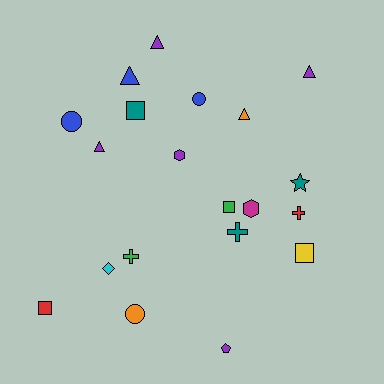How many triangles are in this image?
There are 5 triangles.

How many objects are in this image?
There are 20 objects.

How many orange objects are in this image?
There are 2 orange objects.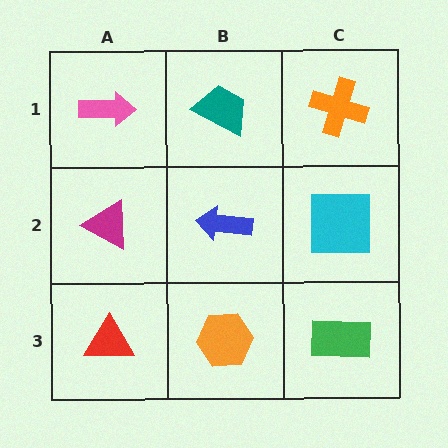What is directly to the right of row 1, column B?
An orange cross.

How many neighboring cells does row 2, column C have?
3.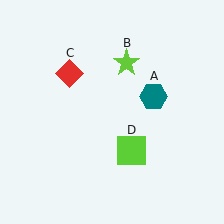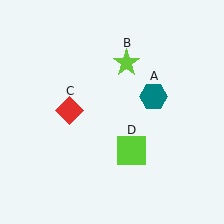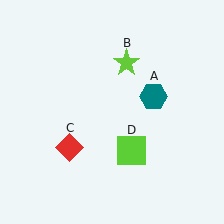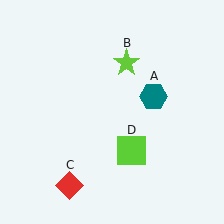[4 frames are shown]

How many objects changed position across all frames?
1 object changed position: red diamond (object C).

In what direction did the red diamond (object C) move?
The red diamond (object C) moved down.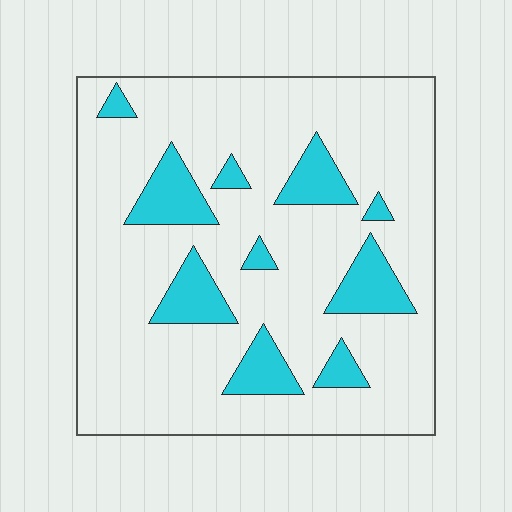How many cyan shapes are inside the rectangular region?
10.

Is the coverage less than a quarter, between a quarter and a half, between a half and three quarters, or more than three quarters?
Less than a quarter.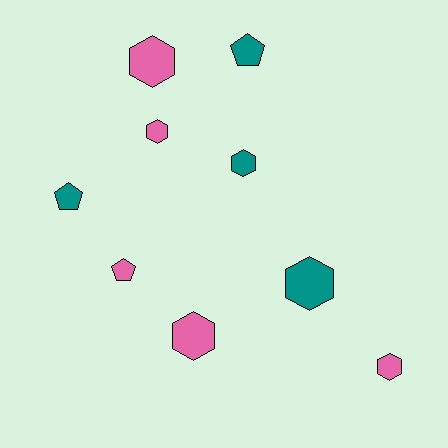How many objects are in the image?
There are 9 objects.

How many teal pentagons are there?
There are 2 teal pentagons.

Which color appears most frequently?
Pink, with 5 objects.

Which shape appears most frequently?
Hexagon, with 6 objects.